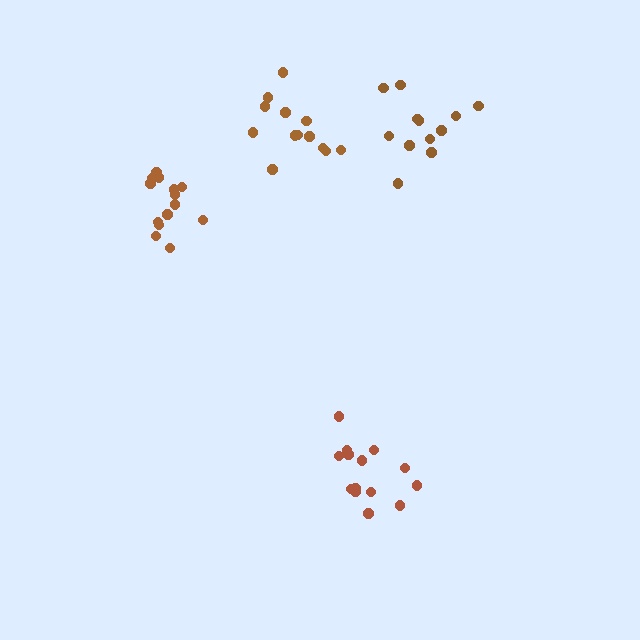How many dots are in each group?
Group 1: 14 dots, Group 2: 14 dots, Group 3: 13 dots, Group 4: 12 dots (53 total).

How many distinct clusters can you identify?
There are 4 distinct clusters.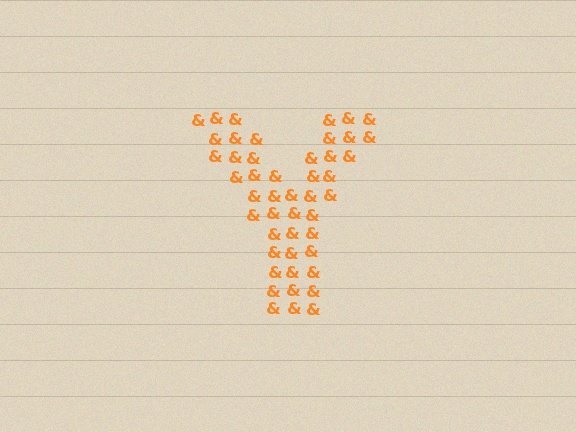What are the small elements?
The small elements are ampersands.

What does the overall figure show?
The overall figure shows the letter Y.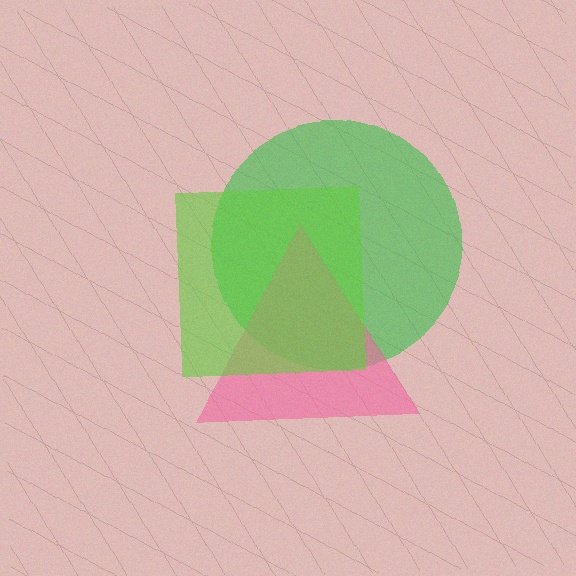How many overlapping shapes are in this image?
There are 3 overlapping shapes in the image.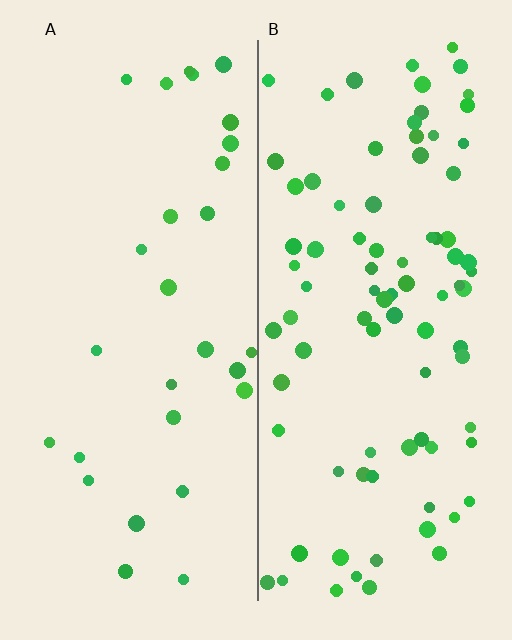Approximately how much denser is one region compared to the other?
Approximately 3.1× — region B over region A.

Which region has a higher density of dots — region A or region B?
B (the right).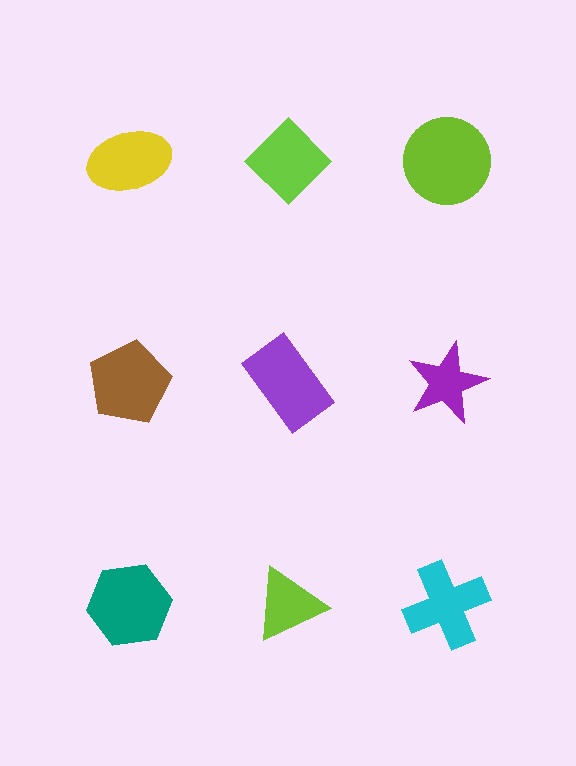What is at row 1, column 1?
A yellow ellipse.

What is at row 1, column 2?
A lime diamond.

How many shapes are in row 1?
3 shapes.